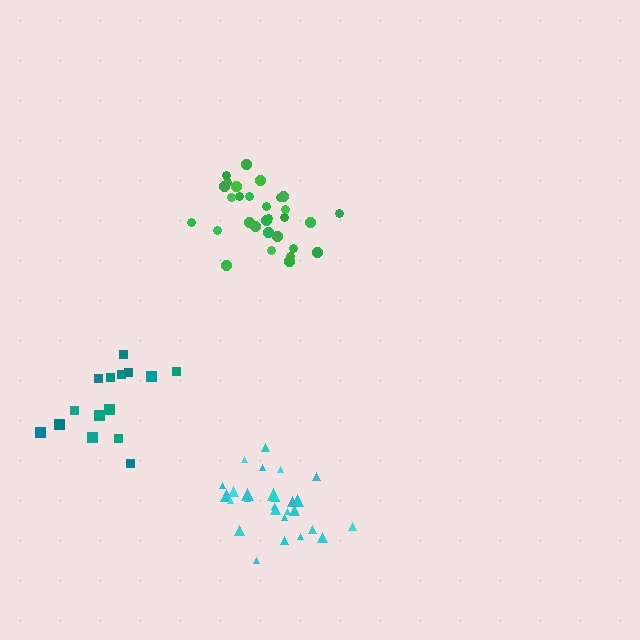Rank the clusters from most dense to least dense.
green, cyan, teal.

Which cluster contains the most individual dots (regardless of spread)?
Green (30).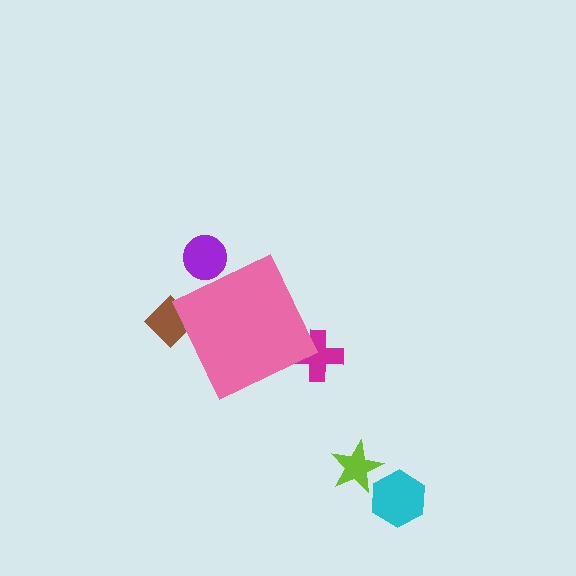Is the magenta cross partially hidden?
Yes, the magenta cross is partially hidden behind the pink diamond.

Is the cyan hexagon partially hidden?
No, the cyan hexagon is fully visible.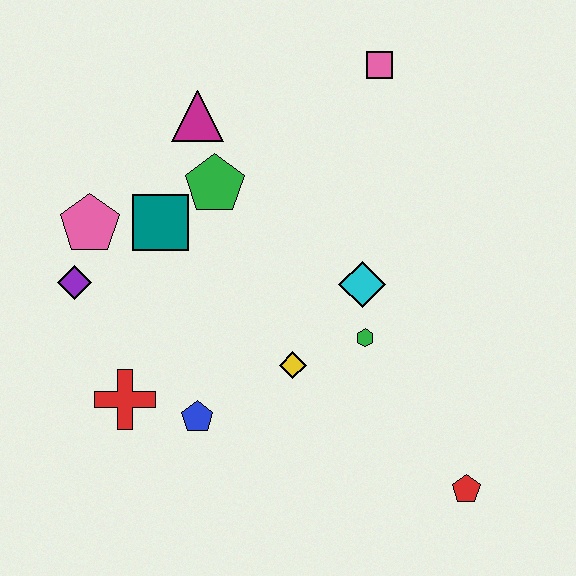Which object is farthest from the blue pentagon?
The pink square is farthest from the blue pentagon.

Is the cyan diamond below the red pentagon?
No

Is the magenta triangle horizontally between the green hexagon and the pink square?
No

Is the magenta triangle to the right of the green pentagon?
No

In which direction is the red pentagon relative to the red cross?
The red pentagon is to the right of the red cross.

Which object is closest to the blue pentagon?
The red cross is closest to the blue pentagon.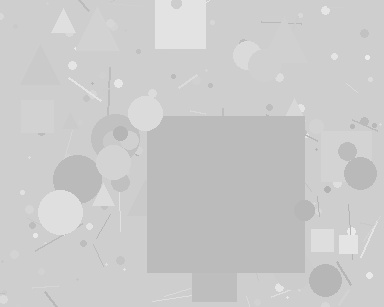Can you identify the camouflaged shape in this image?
The camouflaged shape is a square.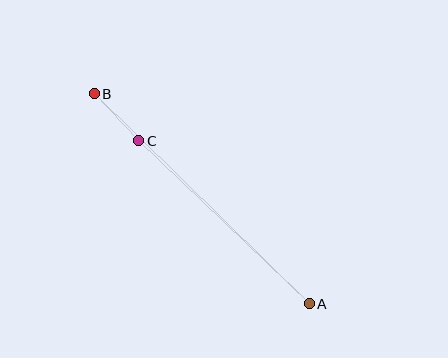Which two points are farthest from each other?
Points A and B are farthest from each other.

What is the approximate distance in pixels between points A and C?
The distance between A and C is approximately 236 pixels.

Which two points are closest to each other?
Points B and C are closest to each other.